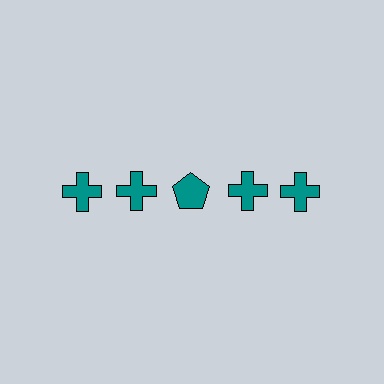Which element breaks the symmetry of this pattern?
The teal pentagon in the top row, center column breaks the symmetry. All other shapes are teal crosses.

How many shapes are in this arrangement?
There are 5 shapes arranged in a grid pattern.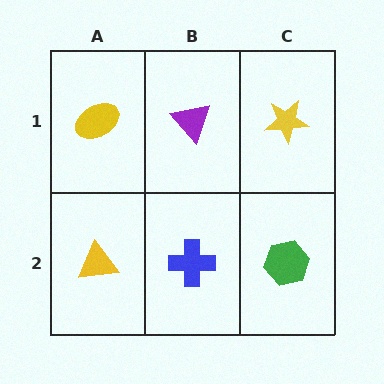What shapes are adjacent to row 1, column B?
A blue cross (row 2, column B), a yellow ellipse (row 1, column A), a yellow star (row 1, column C).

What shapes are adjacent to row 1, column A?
A yellow triangle (row 2, column A), a purple triangle (row 1, column B).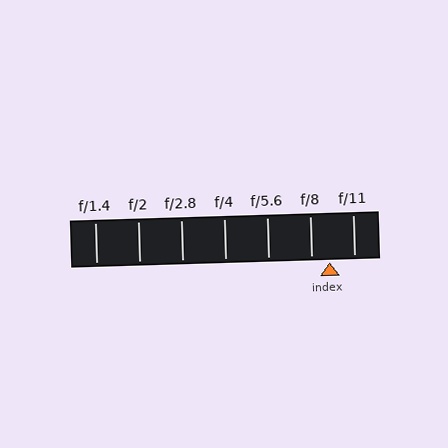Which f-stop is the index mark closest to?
The index mark is closest to f/8.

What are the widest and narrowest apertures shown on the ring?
The widest aperture shown is f/1.4 and the narrowest is f/11.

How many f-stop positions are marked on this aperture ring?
There are 7 f-stop positions marked.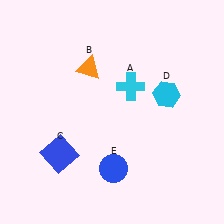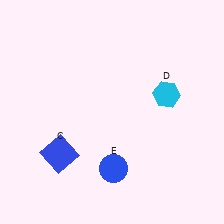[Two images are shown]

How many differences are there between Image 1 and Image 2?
There are 2 differences between the two images.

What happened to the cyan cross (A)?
The cyan cross (A) was removed in Image 2. It was in the top-right area of Image 1.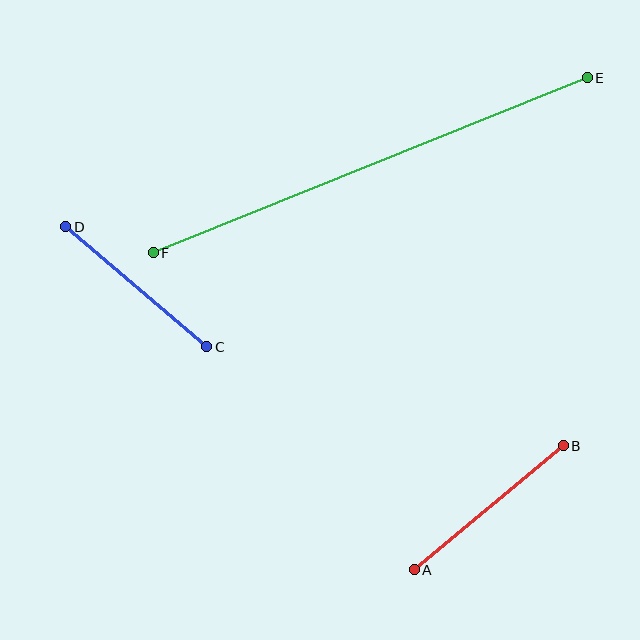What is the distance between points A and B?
The distance is approximately 194 pixels.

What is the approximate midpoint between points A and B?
The midpoint is at approximately (489, 508) pixels.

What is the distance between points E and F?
The distance is approximately 468 pixels.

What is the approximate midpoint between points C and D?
The midpoint is at approximately (136, 287) pixels.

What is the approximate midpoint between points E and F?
The midpoint is at approximately (370, 165) pixels.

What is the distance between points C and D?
The distance is approximately 185 pixels.